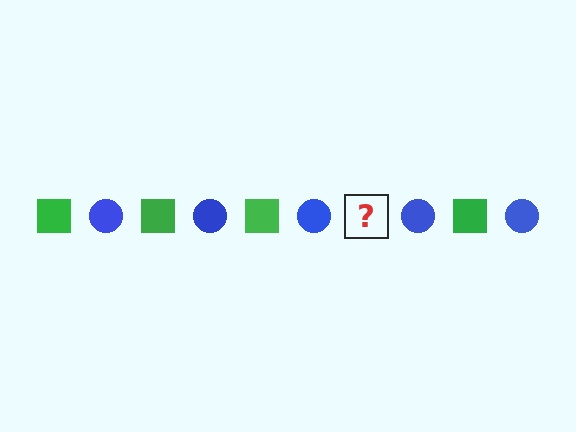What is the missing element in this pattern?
The missing element is a green square.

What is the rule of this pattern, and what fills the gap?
The rule is that the pattern alternates between green square and blue circle. The gap should be filled with a green square.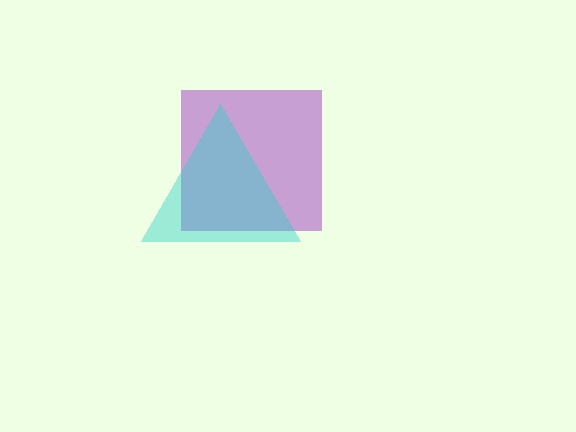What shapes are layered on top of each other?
The layered shapes are: a purple square, a cyan triangle.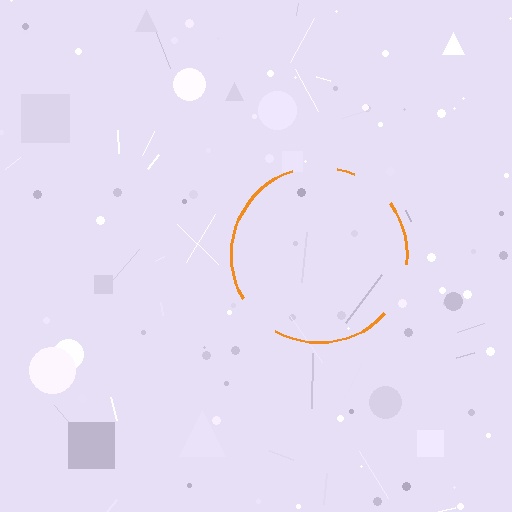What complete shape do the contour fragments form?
The contour fragments form a circle.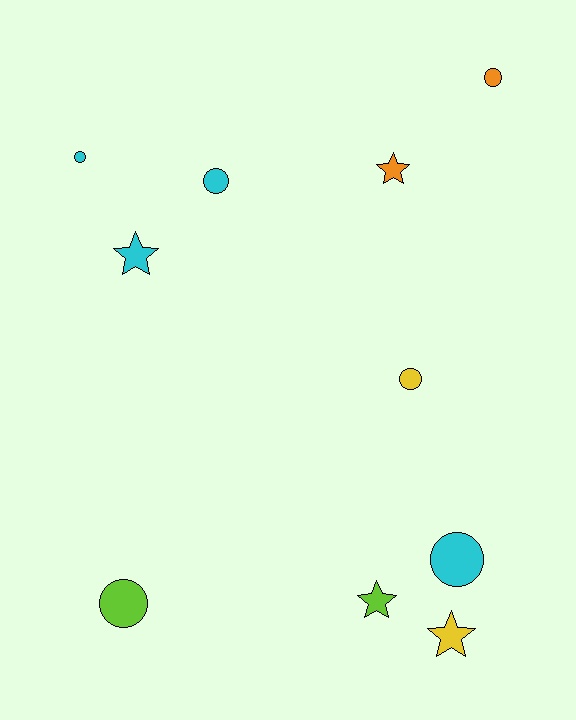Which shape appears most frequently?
Circle, with 6 objects.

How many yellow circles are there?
There is 1 yellow circle.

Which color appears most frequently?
Cyan, with 4 objects.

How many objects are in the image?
There are 10 objects.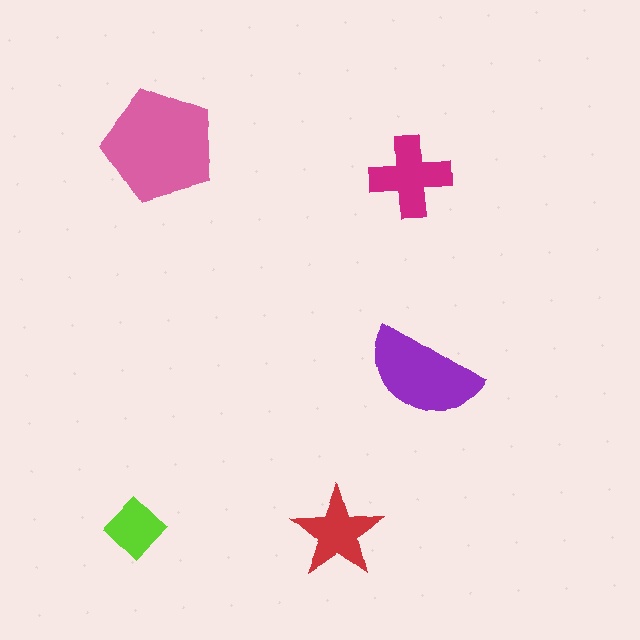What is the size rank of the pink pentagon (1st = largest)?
1st.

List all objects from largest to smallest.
The pink pentagon, the purple semicircle, the magenta cross, the red star, the lime diamond.